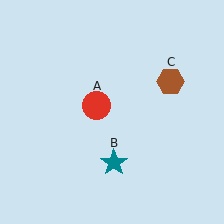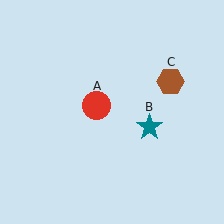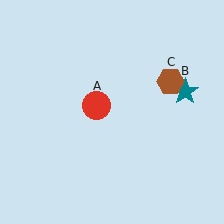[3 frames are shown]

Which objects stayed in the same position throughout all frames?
Red circle (object A) and brown hexagon (object C) remained stationary.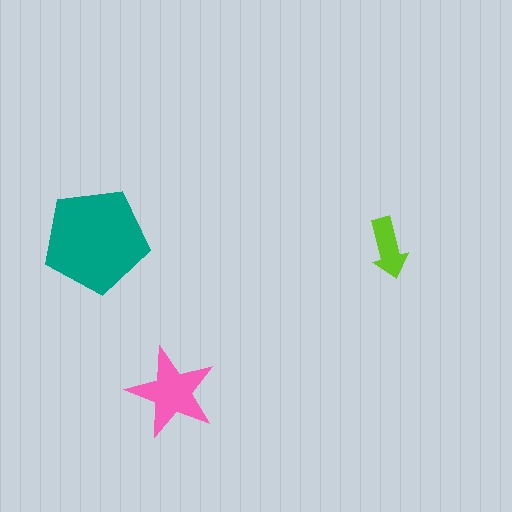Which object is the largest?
The teal pentagon.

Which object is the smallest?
The lime arrow.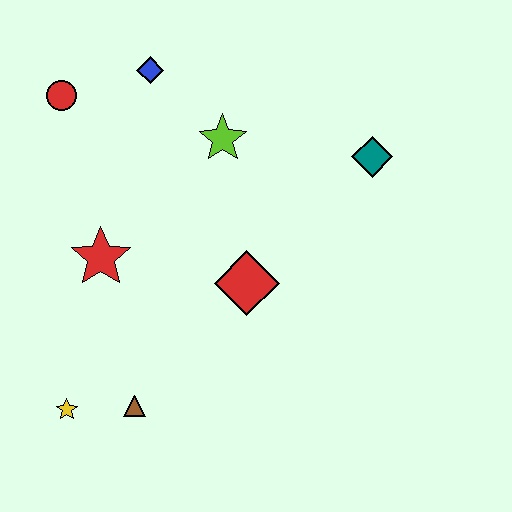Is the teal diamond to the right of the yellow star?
Yes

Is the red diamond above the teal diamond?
No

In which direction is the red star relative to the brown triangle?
The red star is above the brown triangle.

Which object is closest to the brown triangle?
The yellow star is closest to the brown triangle.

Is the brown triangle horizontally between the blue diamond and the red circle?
Yes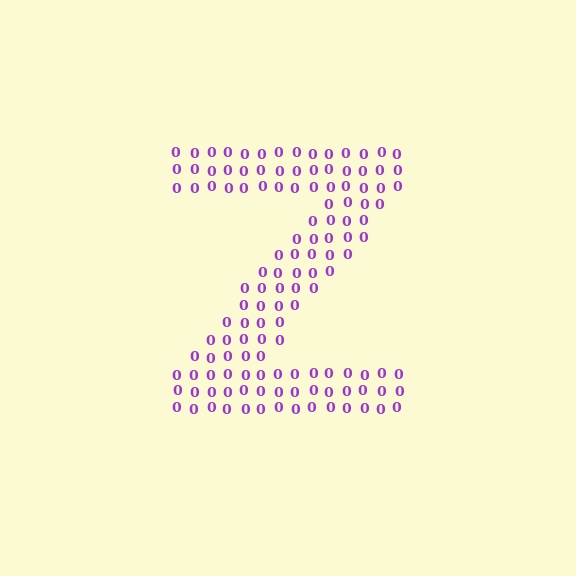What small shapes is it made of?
It is made of small digit 0's.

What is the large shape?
The large shape is the letter Z.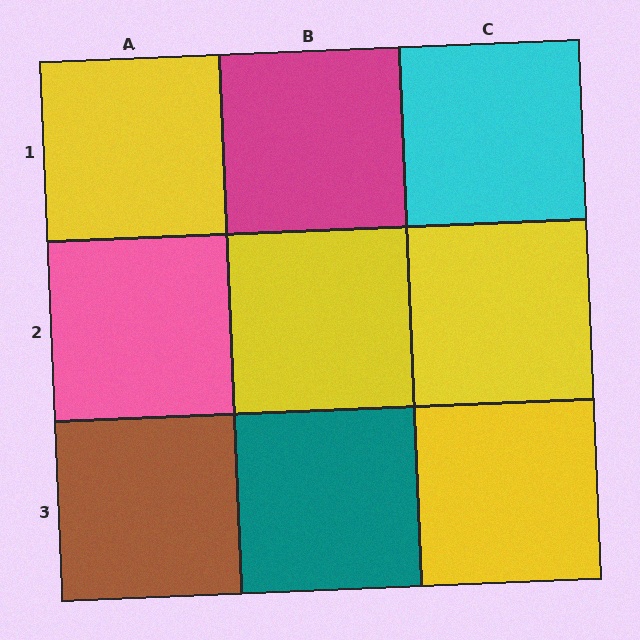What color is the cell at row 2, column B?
Yellow.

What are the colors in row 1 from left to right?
Yellow, magenta, cyan.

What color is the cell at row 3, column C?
Yellow.